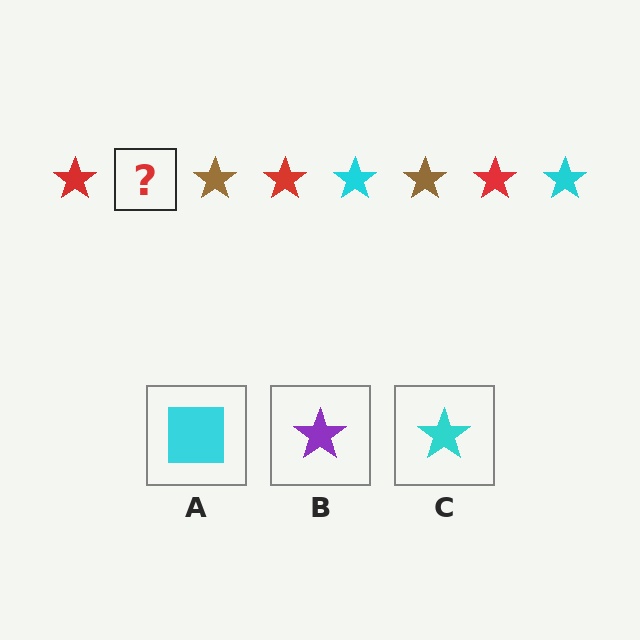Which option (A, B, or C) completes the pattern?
C.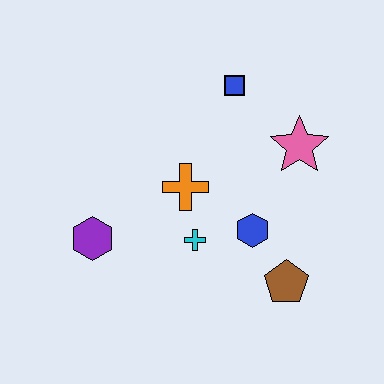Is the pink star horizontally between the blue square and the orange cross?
No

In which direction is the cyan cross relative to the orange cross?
The cyan cross is below the orange cross.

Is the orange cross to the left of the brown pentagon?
Yes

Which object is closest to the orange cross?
The cyan cross is closest to the orange cross.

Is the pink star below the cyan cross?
No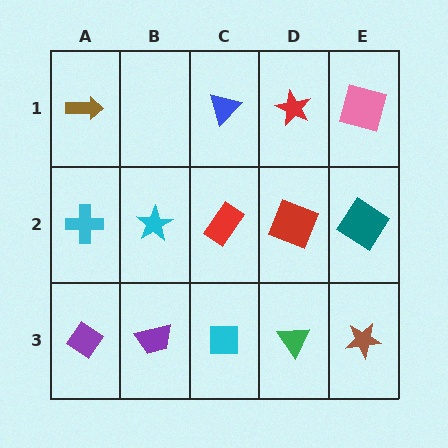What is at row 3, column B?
A purple trapezoid.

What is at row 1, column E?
A pink square.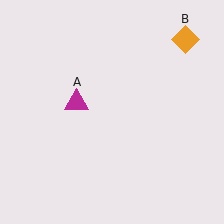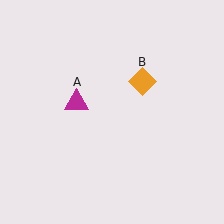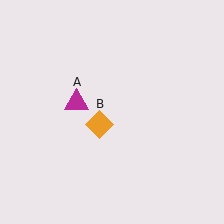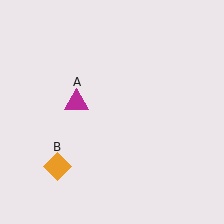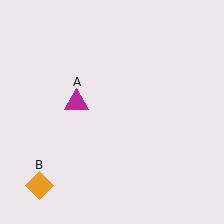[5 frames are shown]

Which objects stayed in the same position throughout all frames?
Magenta triangle (object A) remained stationary.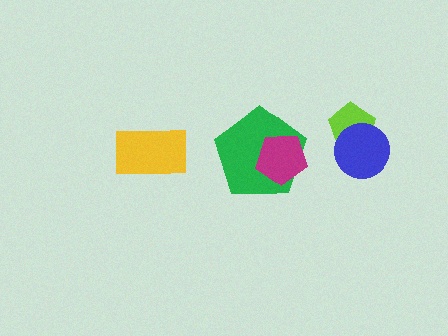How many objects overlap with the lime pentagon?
1 object overlaps with the lime pentagon.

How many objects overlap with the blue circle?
1 object overlaps with the blue circle.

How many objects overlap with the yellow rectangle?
0 objects overlap with the yellow rectangle.